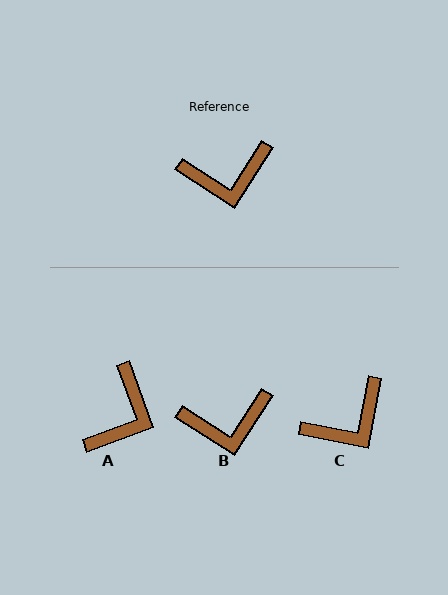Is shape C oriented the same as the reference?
No, it is off by about 22 degrees.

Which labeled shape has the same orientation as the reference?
B.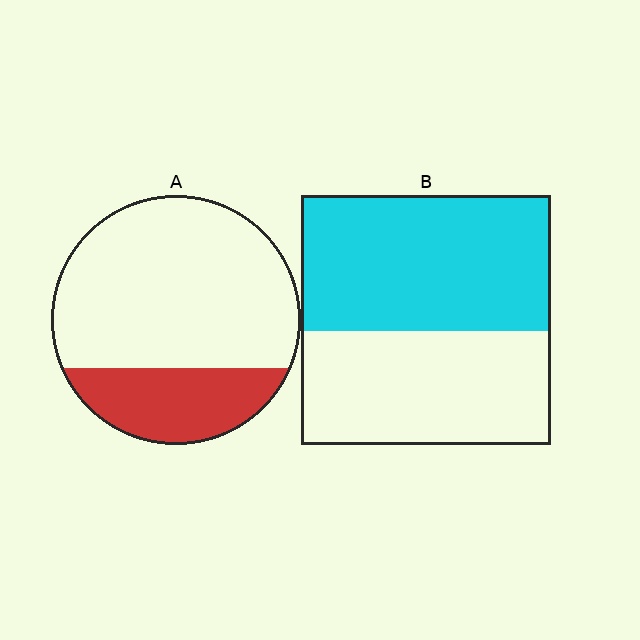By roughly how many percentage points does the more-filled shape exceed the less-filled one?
By roughly 30 percentage points (B over A).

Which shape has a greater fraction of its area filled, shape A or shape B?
Shape B.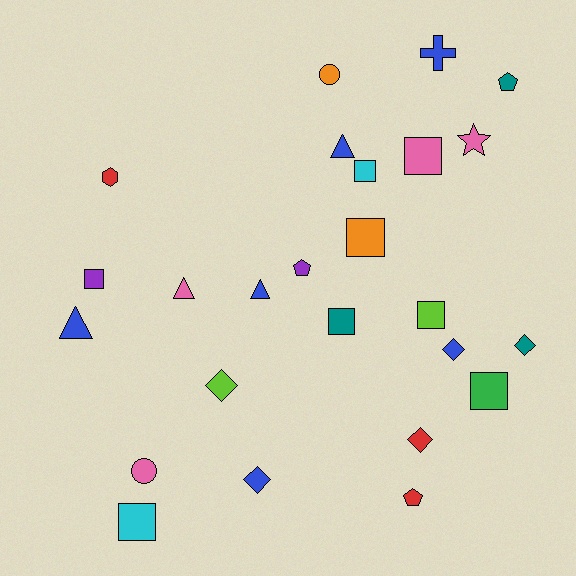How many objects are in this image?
There are 25 objects.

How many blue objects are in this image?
There are 6 blue objects.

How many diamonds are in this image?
There are 5 diamonds.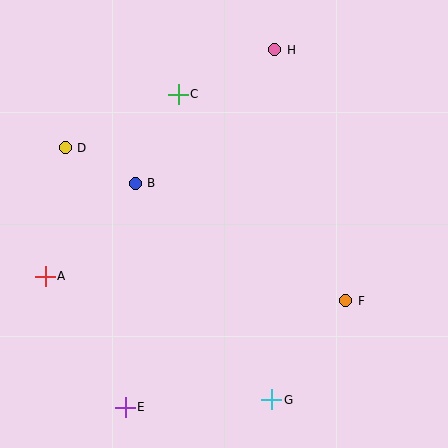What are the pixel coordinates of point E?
Point E is at (125, 407).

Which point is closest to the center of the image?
Point B at (135, 183) is closest to the center.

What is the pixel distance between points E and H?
The distance between E and H is 387 pixels.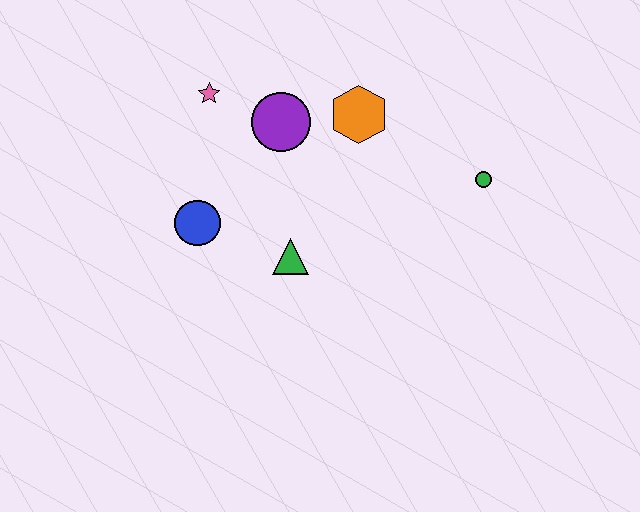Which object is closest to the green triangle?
The blue circle is closest to the green triangle.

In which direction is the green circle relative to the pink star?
The green circle is to the right of the pink star.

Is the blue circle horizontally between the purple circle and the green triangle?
No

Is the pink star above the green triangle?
Yes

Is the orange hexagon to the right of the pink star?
Yes